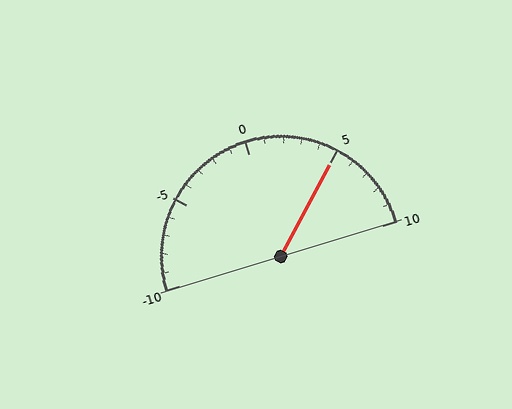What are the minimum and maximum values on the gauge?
The gauge ranges from -10 to 10.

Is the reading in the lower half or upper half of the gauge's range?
The reading is in the upper half of the range (-10 to 10).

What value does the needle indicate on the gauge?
The needle indicates approximately 5.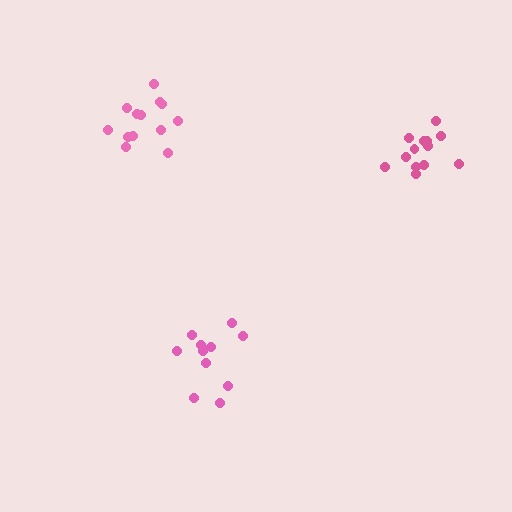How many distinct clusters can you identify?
There are 3 distinct clusters.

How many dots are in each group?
Group 1: 11 dots, Group 2: 13 dots, Group 3: 13 dots (37 total).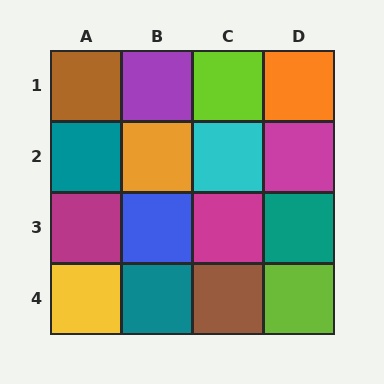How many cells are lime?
2 cells are lime.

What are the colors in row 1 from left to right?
Brown, purple, lime, orange.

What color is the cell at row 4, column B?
Teal.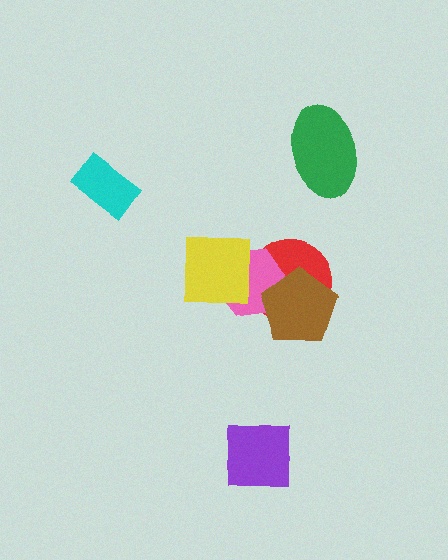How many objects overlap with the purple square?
0 objects overlap with the purple square.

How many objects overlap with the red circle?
2 objects overlap with the red circle.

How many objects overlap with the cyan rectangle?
0 objects overlap with the cyan rectangle.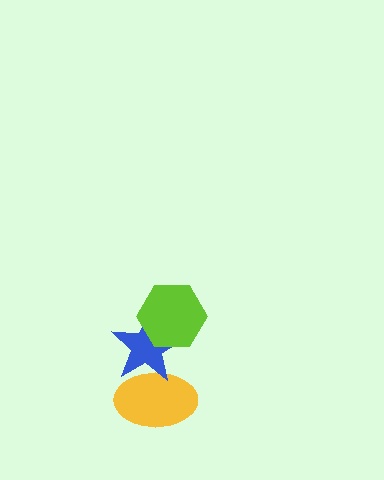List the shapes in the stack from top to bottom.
From top to bottom: the lime hexagon, the blue star, the yellow ellipse.